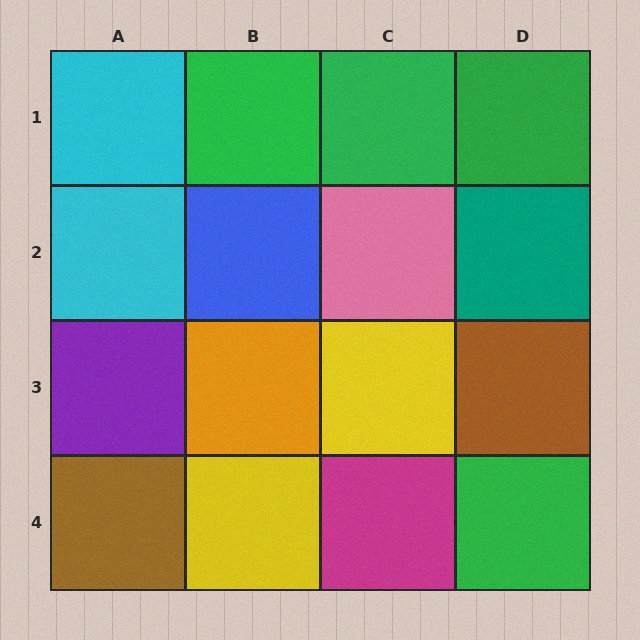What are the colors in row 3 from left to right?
Purple, orange, yellow, brown.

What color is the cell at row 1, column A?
Cyan.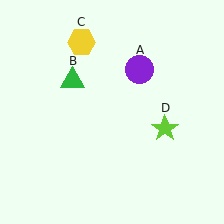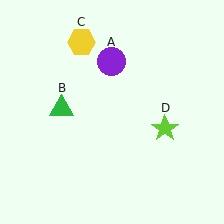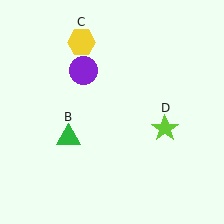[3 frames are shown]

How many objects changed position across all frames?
2 objects changed position: purple circle (object A), green triangle (object B).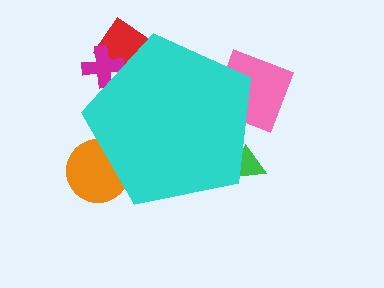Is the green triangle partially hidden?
Yes, the green triangle is partially hidden behind the cyan pentagon.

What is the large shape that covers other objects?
A cyan pentagon.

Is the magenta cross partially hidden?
Yes, the magenta cross is partially hidden behind the cyan pentagon.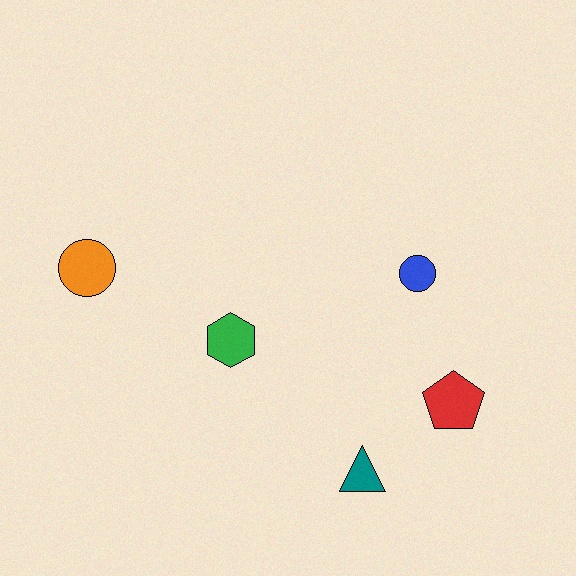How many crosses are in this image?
There are no crosses.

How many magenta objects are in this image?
There are no magenta objects.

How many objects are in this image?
There are 5 objects.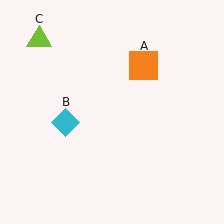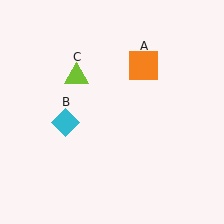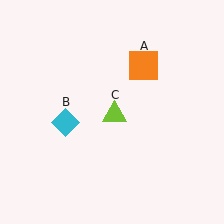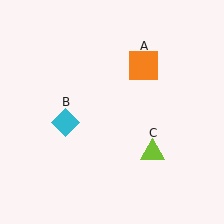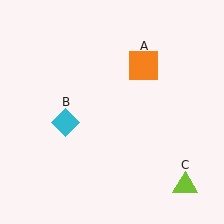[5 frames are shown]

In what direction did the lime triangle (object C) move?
The lime triangle (object C) moved down and to the right.